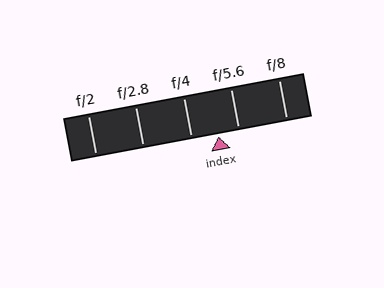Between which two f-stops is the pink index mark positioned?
The index mark is between f/4 and f/5.6.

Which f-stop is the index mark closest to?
The index mark is closest to f/5.6.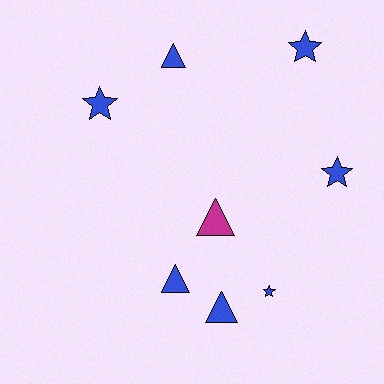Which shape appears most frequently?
Triangle, with 4 objects.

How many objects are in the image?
There are 8 objects.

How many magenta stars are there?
There are no magenta stars.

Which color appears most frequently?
Blue, with 7 objects.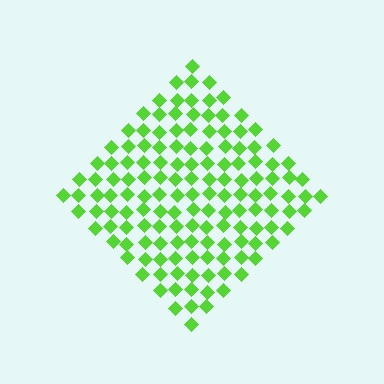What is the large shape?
The large shape is a diamond.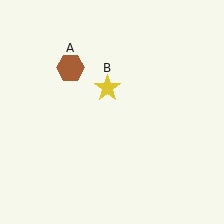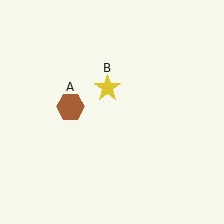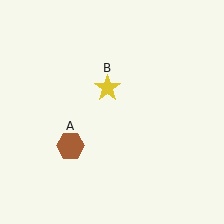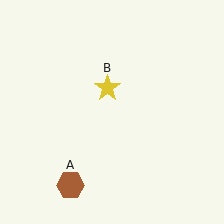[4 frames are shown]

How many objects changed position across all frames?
1 object changed position: brown hexagon (object A).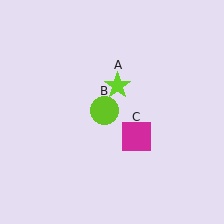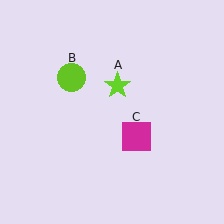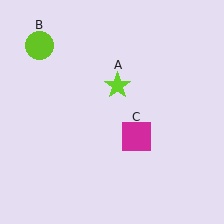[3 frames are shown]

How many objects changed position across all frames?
1 object changed position: lime circle (object B).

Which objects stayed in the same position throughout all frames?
Lime star (object A) and magenta square (object C) remained stationary.